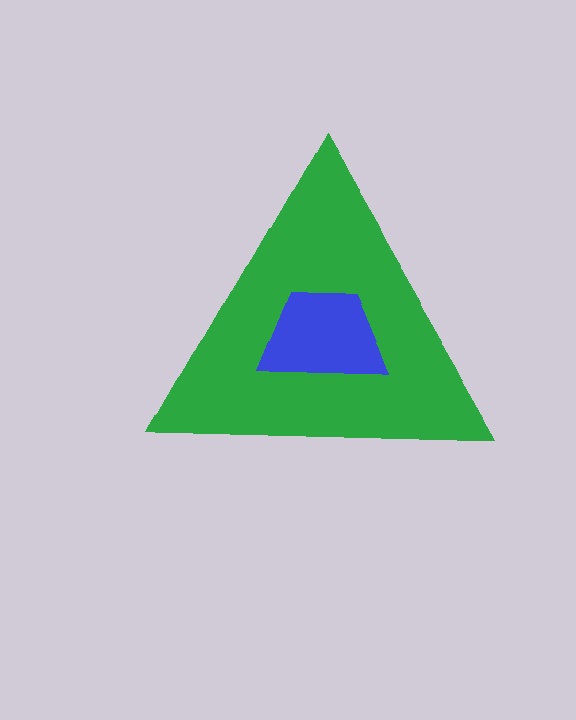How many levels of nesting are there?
2.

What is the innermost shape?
The blue trapezoid.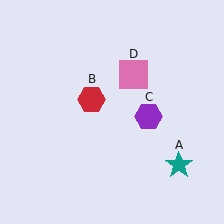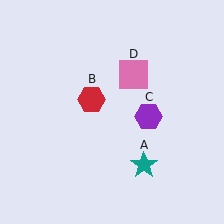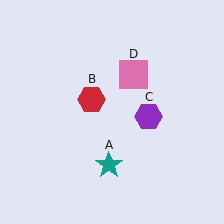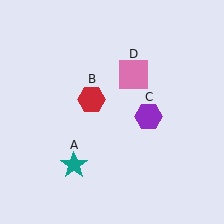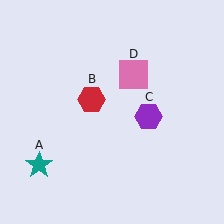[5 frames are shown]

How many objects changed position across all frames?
1 object changed position: teal star (object A).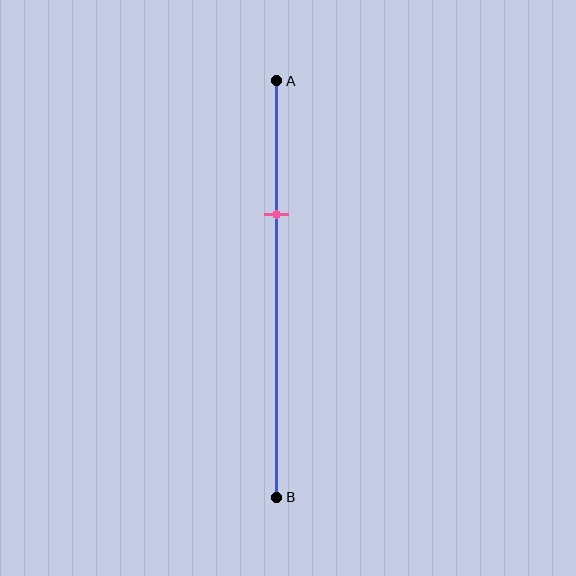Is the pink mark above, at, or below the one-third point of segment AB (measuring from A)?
The pink mark is approximately at the one-third point of segment AB.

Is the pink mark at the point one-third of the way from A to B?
Yes, the mark is approximately at the one-third point.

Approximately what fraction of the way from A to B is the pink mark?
The pink mark is approximately 30% of the way from A to B.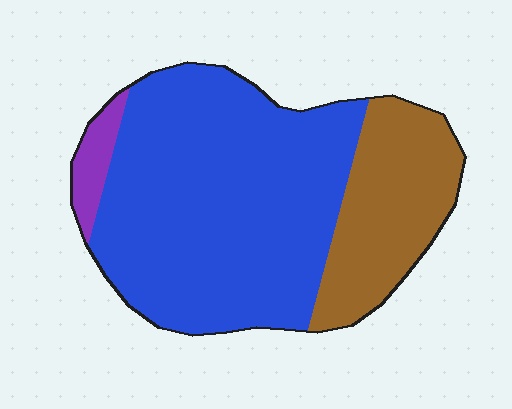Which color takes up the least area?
Purple, at roughly 5%.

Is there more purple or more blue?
Blue.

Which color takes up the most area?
Blue, at roughly 70%.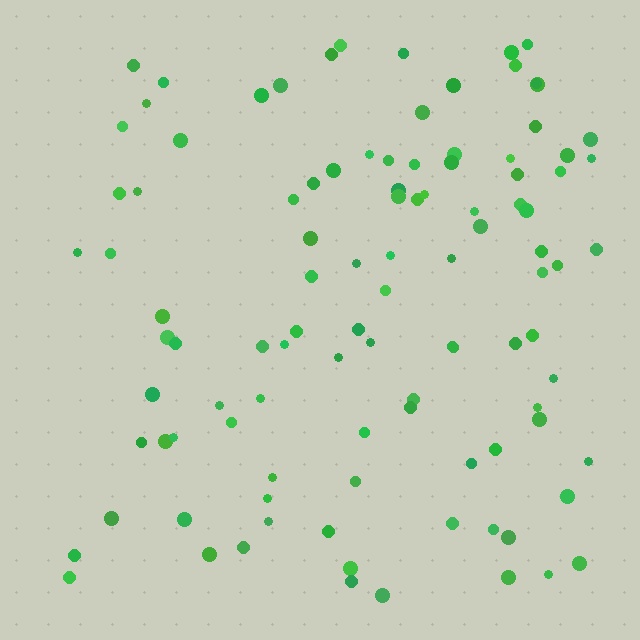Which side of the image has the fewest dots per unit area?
The left.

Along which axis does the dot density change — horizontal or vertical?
Horizontal.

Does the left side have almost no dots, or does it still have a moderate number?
Still a moderate number, just noticeably fewer than the right.